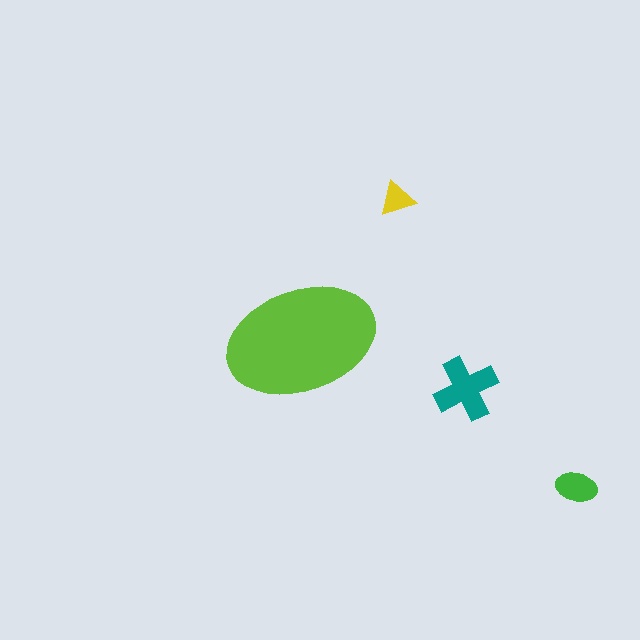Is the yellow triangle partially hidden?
No, the yellow triangle is fully visible.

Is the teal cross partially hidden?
No, the teal cross is fully visible.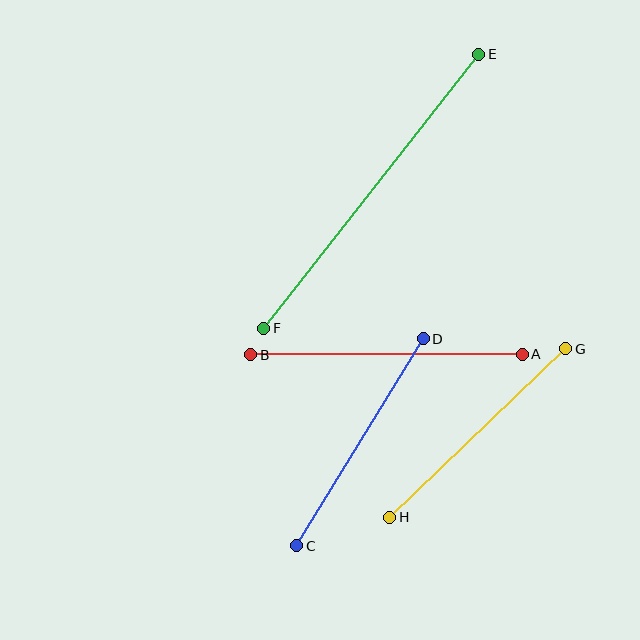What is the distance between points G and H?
The distance is approximately 244 pixels.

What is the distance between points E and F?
The distance is approximately 348 pixels.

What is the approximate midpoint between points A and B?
The midpoint is at approximately (387, 355) pixels.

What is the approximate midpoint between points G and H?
The midpoint is at approximately (478, 433) pixels.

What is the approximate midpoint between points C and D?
The midpoint is at approximately (360, 442) pixels.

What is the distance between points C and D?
The distance is approximately 242 pixels.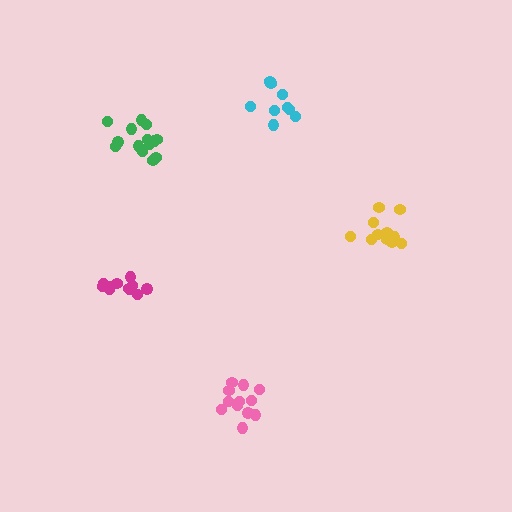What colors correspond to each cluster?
The clusters are colored: magenta, pink, yellow, green, cyan.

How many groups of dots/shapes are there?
There are 5 groups.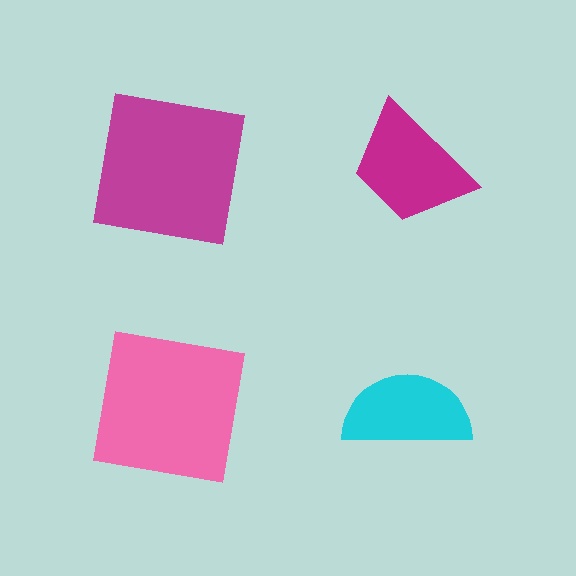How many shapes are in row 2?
2 shapes.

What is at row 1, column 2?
A magenta trapezoid.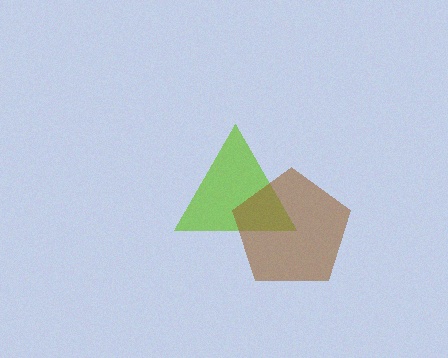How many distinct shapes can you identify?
There are 2 distinct shapes: a lime triangle, a brown pentagon.